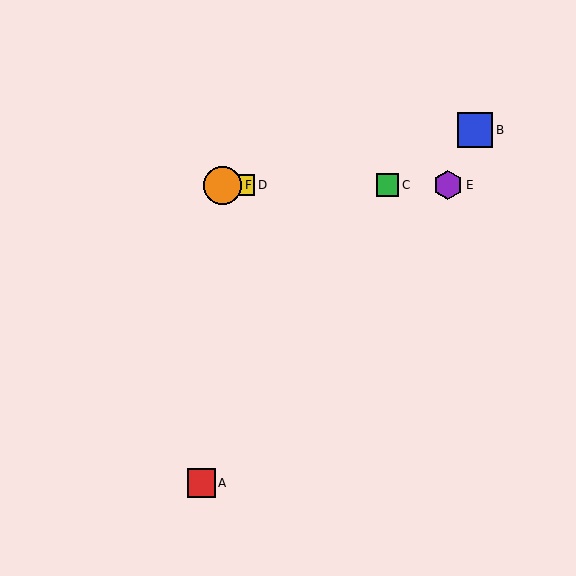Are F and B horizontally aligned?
No, F is at y≈185 and B is at y≈130.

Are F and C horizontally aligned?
Yes, both are at y≈185.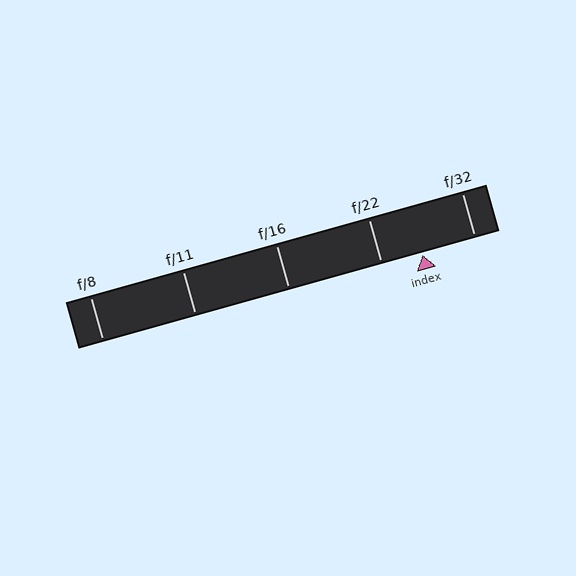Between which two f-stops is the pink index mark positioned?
The index mark is between f/22 and f/32.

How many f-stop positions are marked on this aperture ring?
There are 5 f-stop positions marked.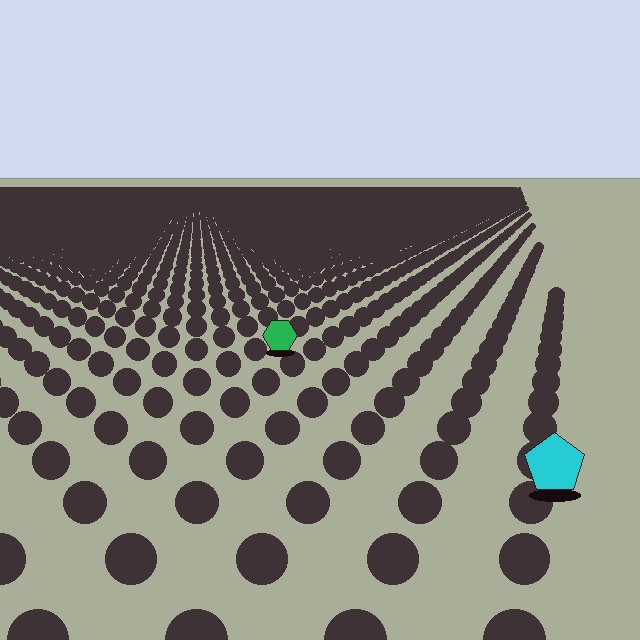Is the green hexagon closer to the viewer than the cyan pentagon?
No. The cyan pentagon is closer — you can tell from the texture gradient: the ground texture is coarser near it.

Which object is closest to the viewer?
The cyan pentagon is closest. The texture marks near it are larger and more spread out.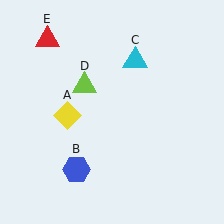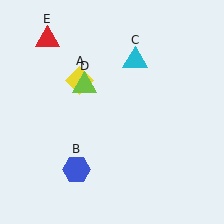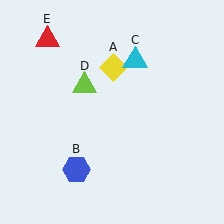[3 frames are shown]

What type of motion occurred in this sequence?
The yellow diamond (object A) rotated clockwise around the center of the scene.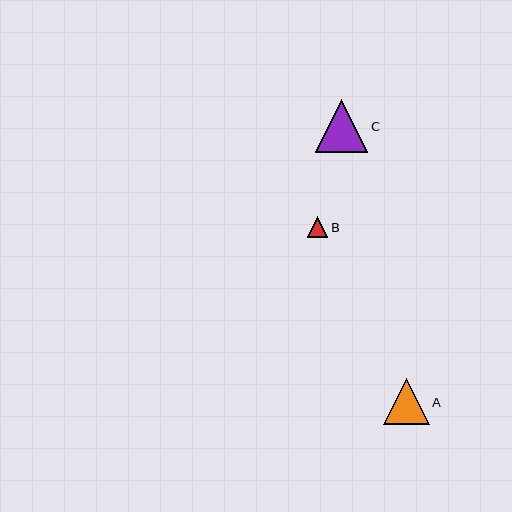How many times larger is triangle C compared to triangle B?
Triangle C is approximately 2.5 times the size of triangle B.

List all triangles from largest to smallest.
From largest to smallest: C, A, B.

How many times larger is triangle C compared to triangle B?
Triangle C is approximately 2.5 times the size of triangle B.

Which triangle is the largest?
Triangle C is the largest with a size of approximately 53 pixels.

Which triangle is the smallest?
Triangle B is the smallest with a size of approximately 21 pixels.